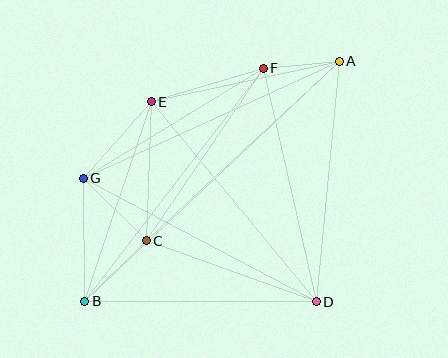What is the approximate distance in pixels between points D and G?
The distance between D and G is approximately 263 pixels.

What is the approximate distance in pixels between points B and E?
The distance between B and E is approximately 210 pixels.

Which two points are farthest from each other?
Points A and B are farthest from each other.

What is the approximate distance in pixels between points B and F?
The distance between B and F is approximately 294 pixels.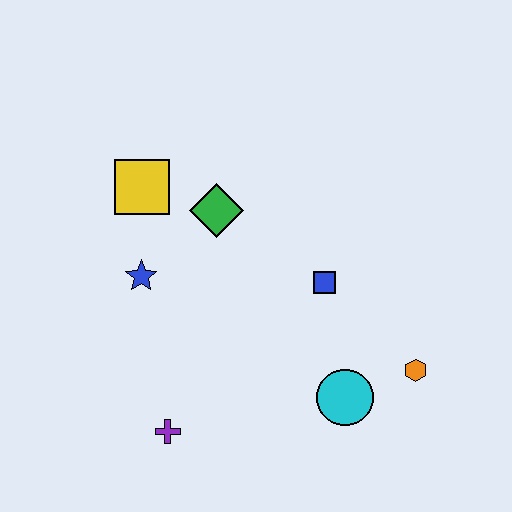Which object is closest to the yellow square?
The green diamond is closest to the yellow square.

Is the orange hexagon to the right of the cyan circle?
Yes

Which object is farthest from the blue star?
The orange hexagon is farthest from the blue star.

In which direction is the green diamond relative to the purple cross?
The green diamond is above the purple cross.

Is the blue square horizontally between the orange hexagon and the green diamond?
Yes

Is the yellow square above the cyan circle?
Yes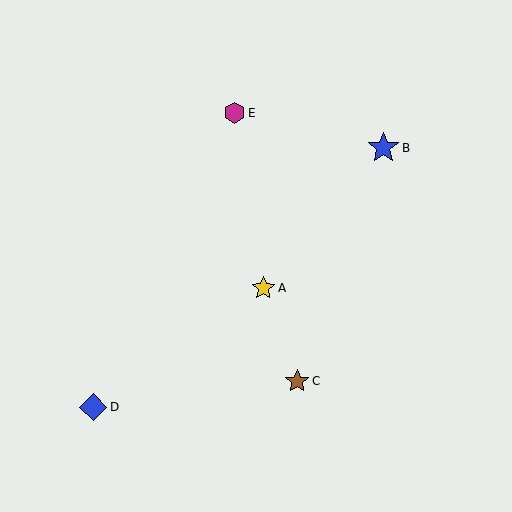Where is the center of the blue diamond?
The center of the blue diamond is at (93, 407).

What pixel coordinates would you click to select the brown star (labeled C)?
Click at (297, 381) to select the brown star C.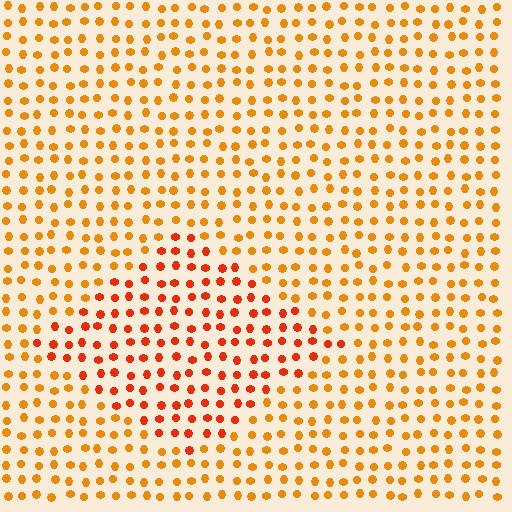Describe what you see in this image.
The image is filled with small orange elements in a uniform arrangement. A diamond-shaped region is visible where the elements are tinted to a slightly different hue, forming a subtle color boundary.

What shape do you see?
I see a diamond.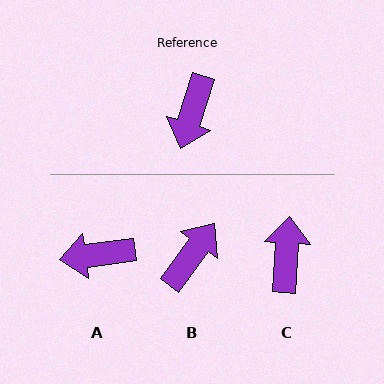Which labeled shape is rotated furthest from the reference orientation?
C, about 166 degrees away.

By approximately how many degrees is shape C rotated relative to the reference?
Approximately 166 degrees clockwise.